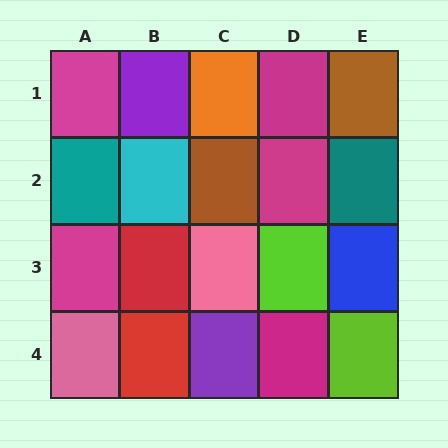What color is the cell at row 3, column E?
Blue.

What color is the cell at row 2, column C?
Brown.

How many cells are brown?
2 cells are brown.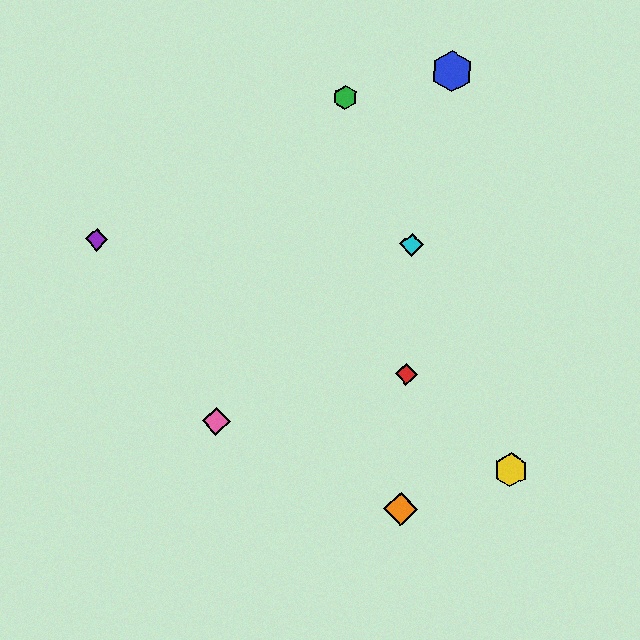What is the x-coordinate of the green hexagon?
The green hexagon is at x≈345.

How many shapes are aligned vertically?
3 shapes (the red diamond, the orange diamond, the cyan diamond) are aligned vertically.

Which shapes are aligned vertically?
The red diamond, the orange diamond, the cyan diamond are aligned vertically.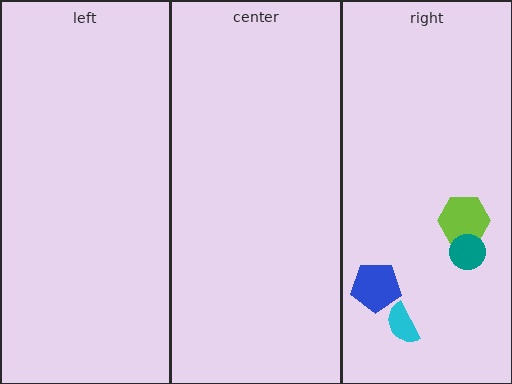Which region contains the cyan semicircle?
The right region.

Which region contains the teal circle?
The right region.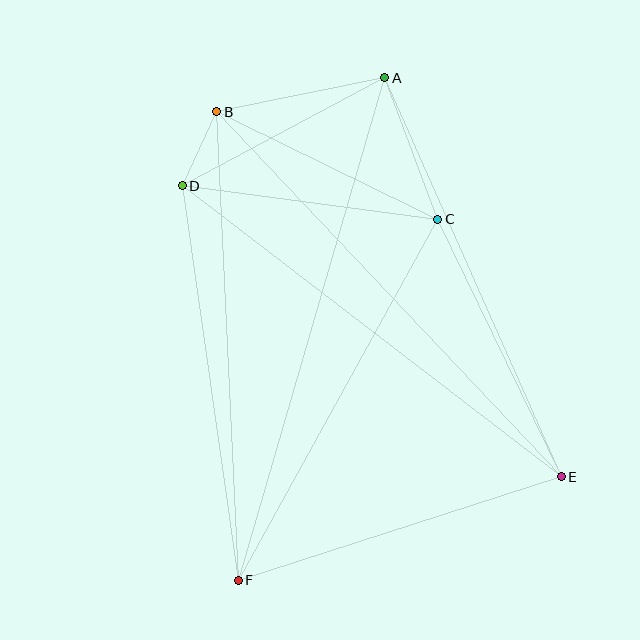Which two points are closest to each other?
Points B and D are closest to each other.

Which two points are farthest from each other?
Points A and F are farthest from each other.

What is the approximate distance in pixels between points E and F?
The distance between E and F is approximately 339 pixels.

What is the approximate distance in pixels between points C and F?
The distance between C and F is approximately 413 pixels.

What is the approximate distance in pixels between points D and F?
The distance between D and F is approximately 398 pixels.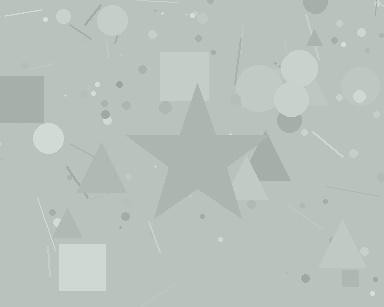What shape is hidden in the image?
A star is hidden in the image.